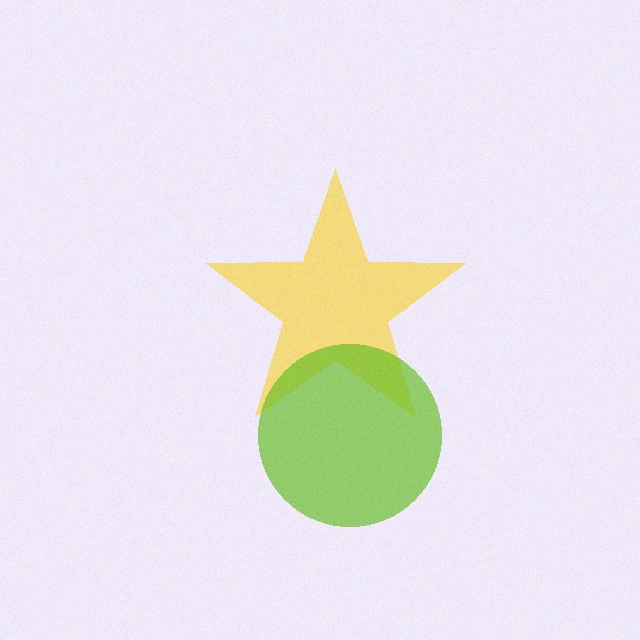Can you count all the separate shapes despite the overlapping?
Yes, there are 2 separate shapes.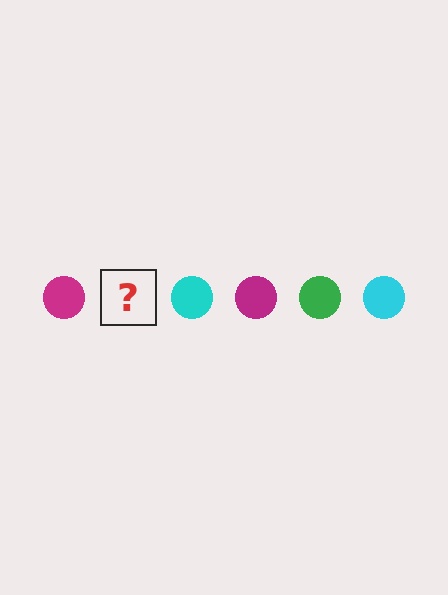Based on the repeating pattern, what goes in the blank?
The blank should be a green circle.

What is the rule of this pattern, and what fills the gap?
The rule is that the pattern cycles through magenta, green, cyan circles. The gap should be filled with a green circle.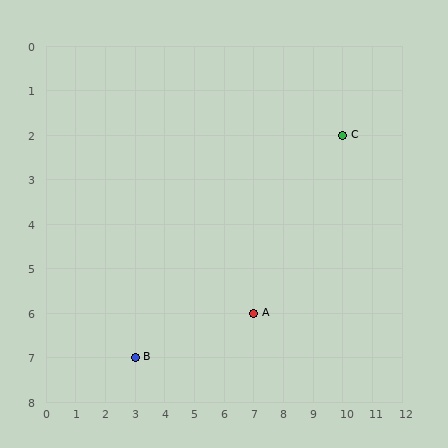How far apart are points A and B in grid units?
Points A and B are 4 columns and 1 row apart (about 4.1 grid units diagonally).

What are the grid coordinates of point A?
Point A is at grid coordinates (7, 6).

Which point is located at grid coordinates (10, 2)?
Point C is at (10, 2).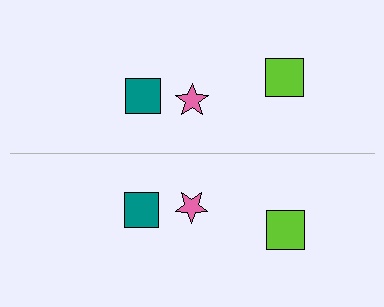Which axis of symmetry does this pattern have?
The pattern has a horizontal axis of symmetry running through the center of the image.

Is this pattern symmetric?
Yes, this pattern has bilateral (reflection) symmetry.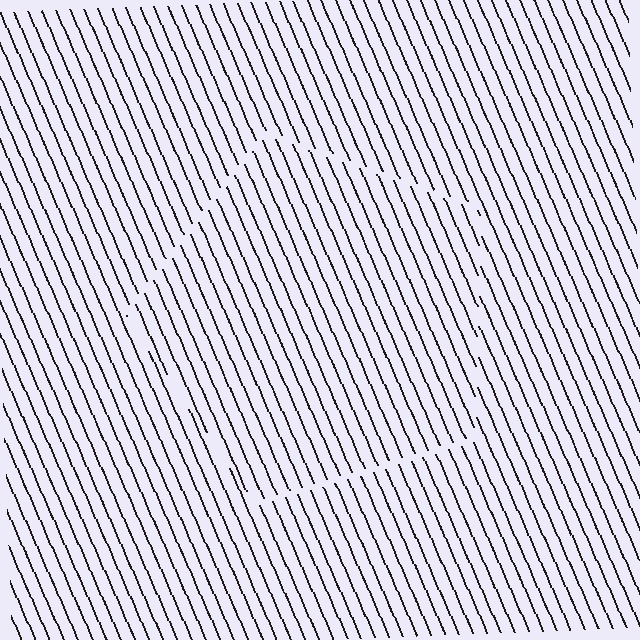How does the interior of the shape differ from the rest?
The interior of the shape contains the same grating, shifted by half a period — the contour is defined by the phase discontinuity where line-ends from the inner and outer gratings abut.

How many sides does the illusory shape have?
5 sides — the line-ends trace a pentagon.